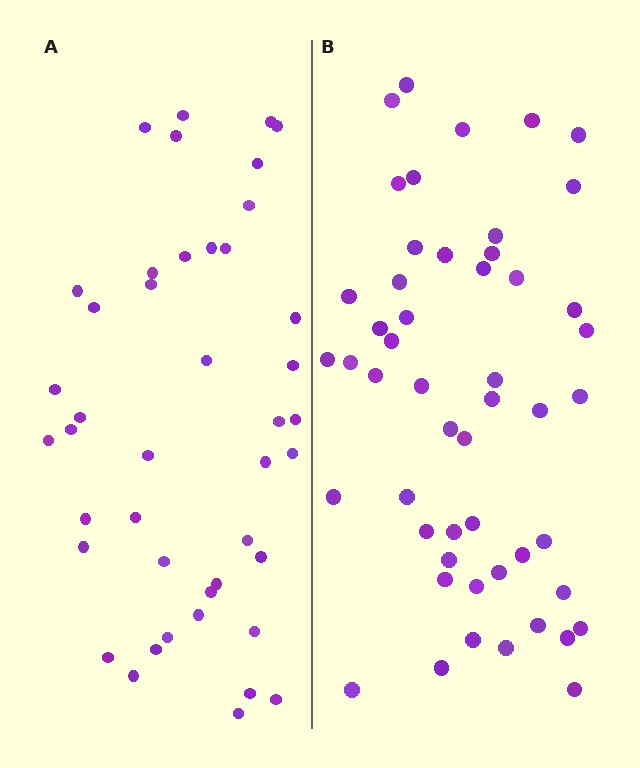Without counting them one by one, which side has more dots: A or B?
Region B (the right region) has more dots.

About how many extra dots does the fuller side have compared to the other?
Region B has roughly 8 or so more dots than region A.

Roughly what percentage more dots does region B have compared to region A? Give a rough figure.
About 20% more.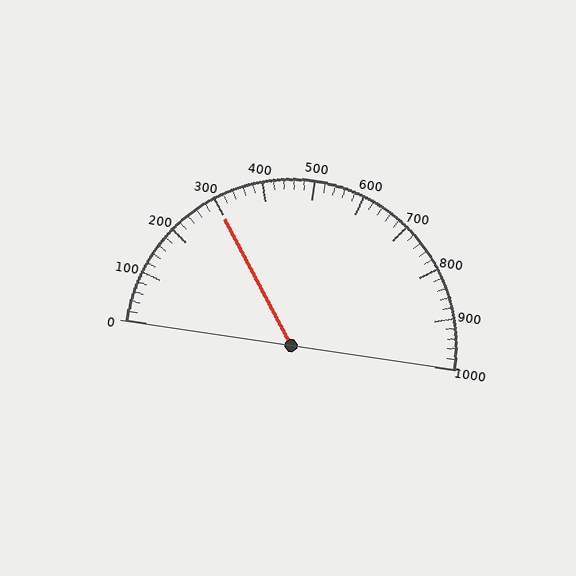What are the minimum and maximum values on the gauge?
The gauge ranges from 0 to 1000.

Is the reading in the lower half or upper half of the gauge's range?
The reading is in the lower half of the range (0 to 1000).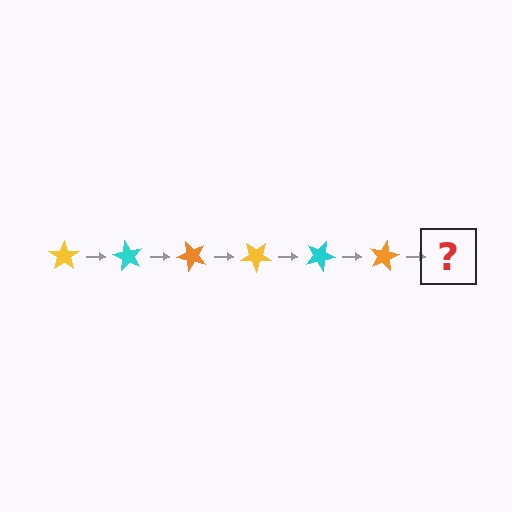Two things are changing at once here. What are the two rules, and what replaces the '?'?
The two rules are that it rotates 60 degrees each step and the color cycles through yellow, cyan, and orange. The '?' should be a yellow star, rotated 360 degrees from the start.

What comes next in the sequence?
The next element should be a yellow star, rotated 360 degrees from the start.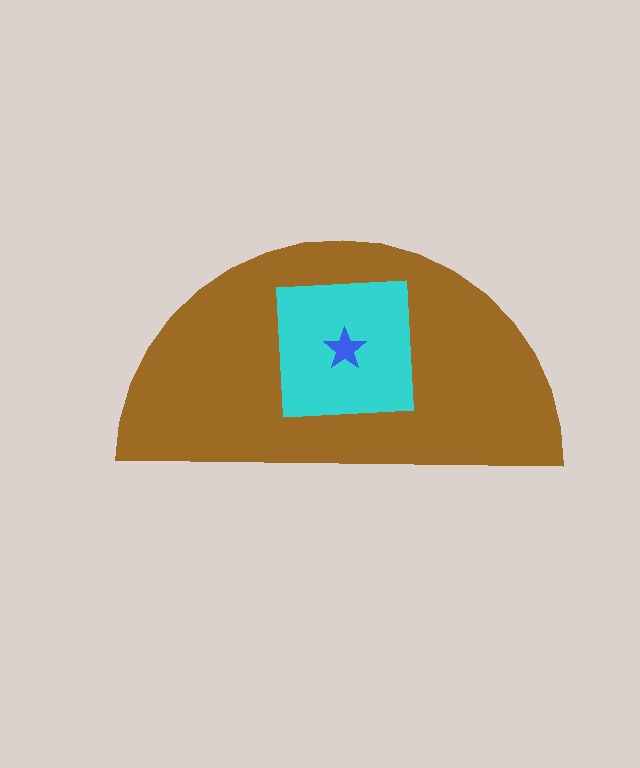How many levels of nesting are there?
3.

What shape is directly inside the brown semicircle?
The cyan square.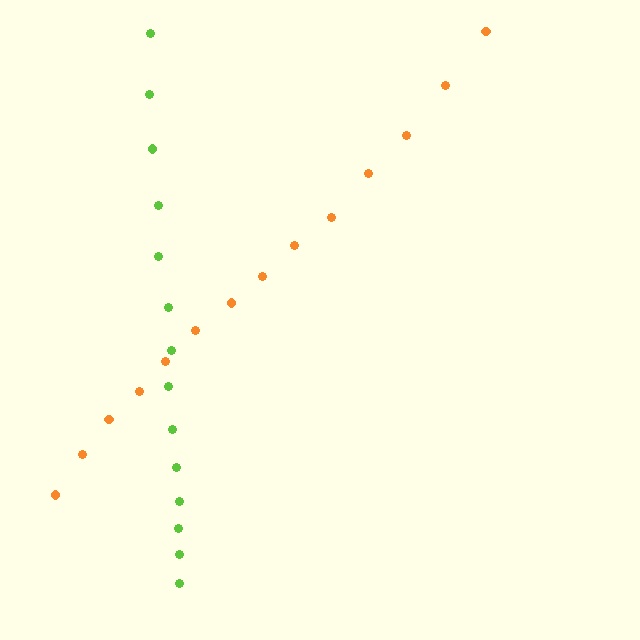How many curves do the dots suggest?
There are 2 distinct paths.